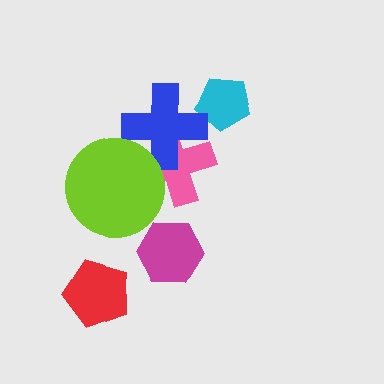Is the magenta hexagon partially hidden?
No, no other shape covers it.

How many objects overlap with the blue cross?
3 objects overlap with the blue cross.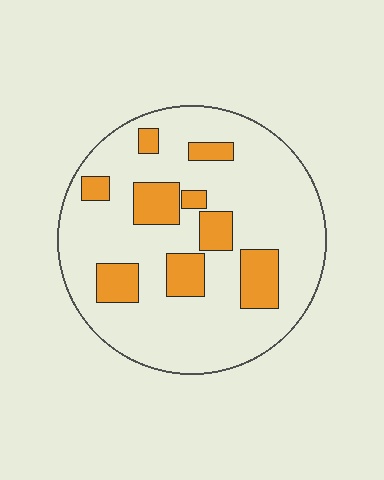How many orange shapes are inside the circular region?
9.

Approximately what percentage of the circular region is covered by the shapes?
Approximately 20%.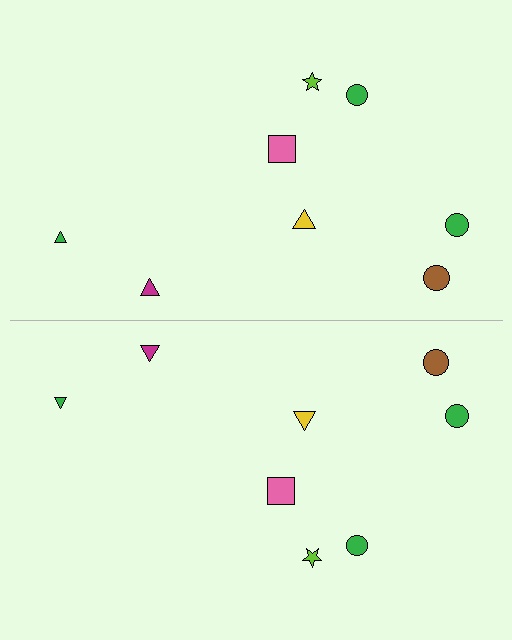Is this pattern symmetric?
Yes, this pattern has bilateral (reflection) symmetry.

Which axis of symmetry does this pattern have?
The pattern has a horizontal axis of symmetry running through the center of the image.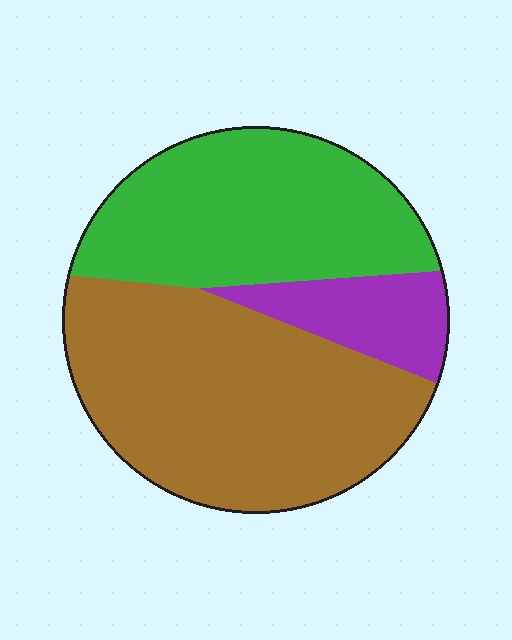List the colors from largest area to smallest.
From largest to smallest: brown, green, purple.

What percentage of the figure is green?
Green takes up about three eighths (3/8) of the figure.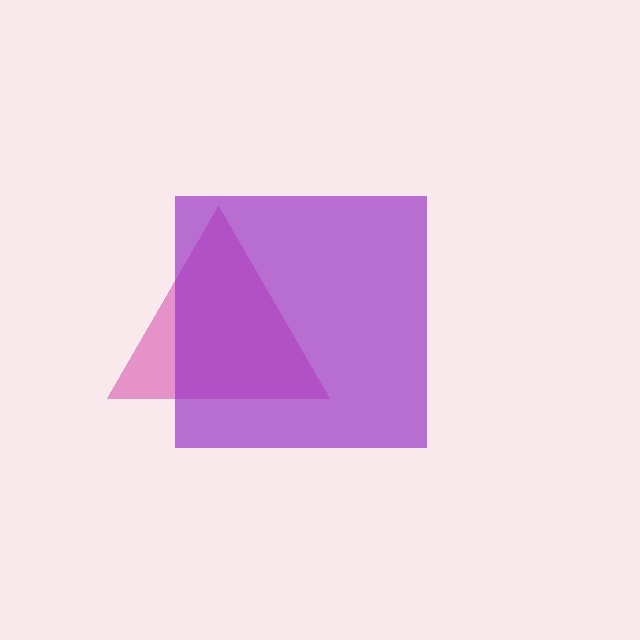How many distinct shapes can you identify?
There are 2 distinct shapes: a magenta triangle, a purple square.